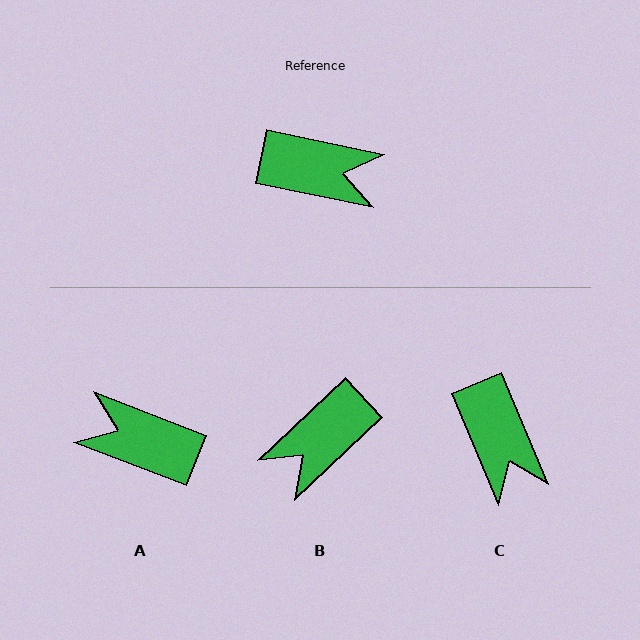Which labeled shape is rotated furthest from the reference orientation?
A, about 171 degrees away.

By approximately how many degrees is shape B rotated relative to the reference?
Approximately 125 degrees clockwise.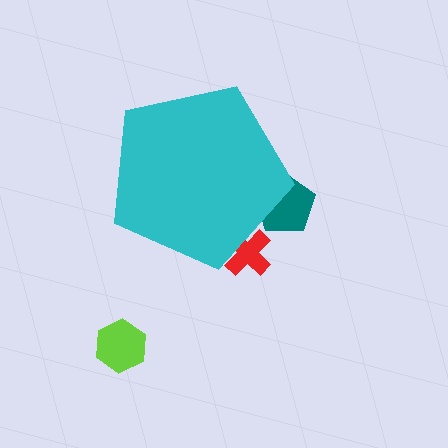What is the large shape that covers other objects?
A cyan pentagon.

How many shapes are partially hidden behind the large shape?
2 shapes are partially hidden.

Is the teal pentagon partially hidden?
Yes, the teal pentagon is partially hidden behind the cyan pentagon.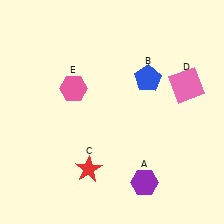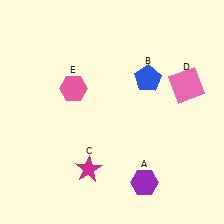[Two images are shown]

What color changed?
The star (C) changed from red in Image 1 to magenta in Image 2.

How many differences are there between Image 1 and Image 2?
There is 1 difference between the two images.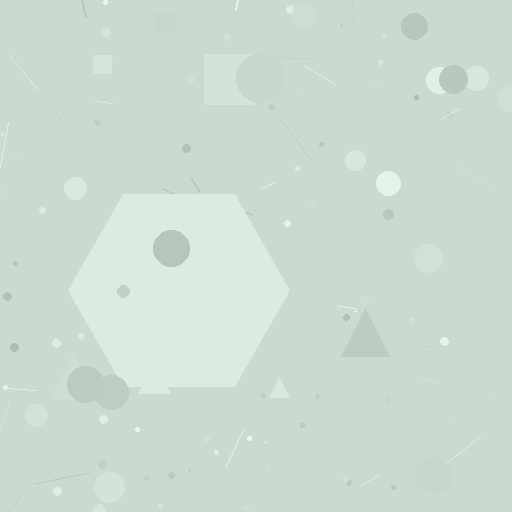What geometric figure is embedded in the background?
A hexagon is embedded in the background.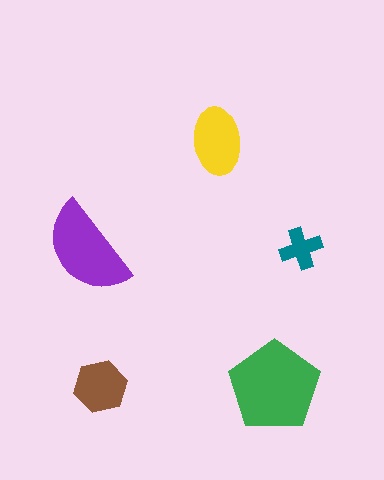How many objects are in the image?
There are 5 objects in the image.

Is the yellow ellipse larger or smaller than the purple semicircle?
Smaller.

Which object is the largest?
The green pentagon.